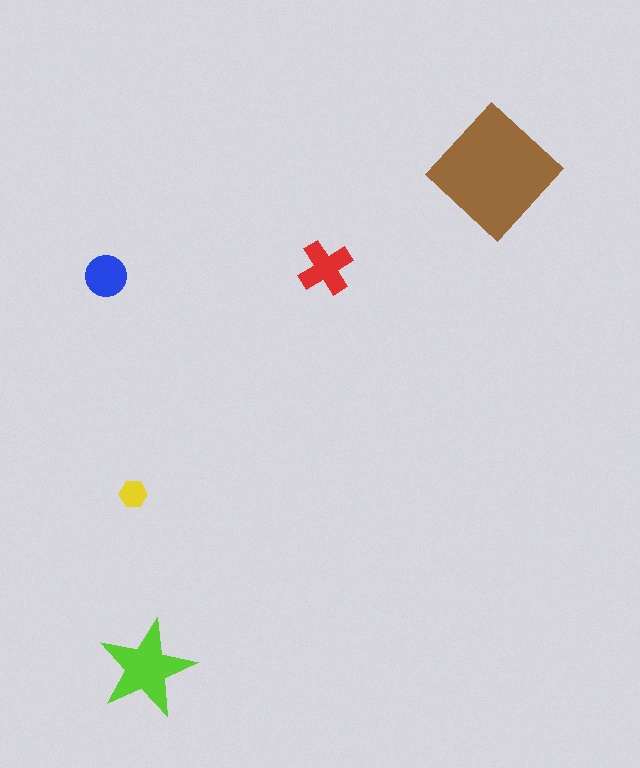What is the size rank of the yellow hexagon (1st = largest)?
5th.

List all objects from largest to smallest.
The brown diamond, the lime star, the red cross, the blue circle, the yellow hexagon.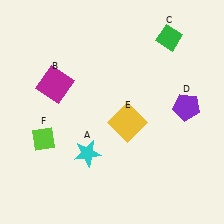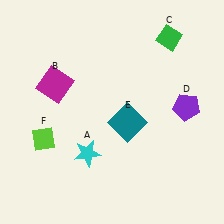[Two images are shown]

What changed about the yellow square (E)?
In Image 1, E is yellow. In Image 2, it changed to teal.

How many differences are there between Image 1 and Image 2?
There is 1 difference between the two images.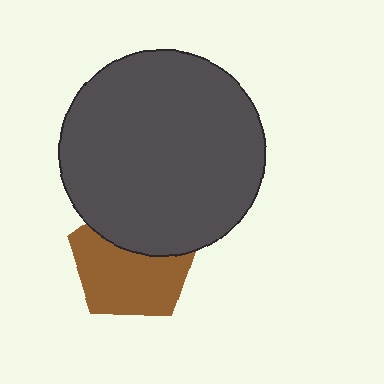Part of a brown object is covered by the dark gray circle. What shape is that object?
It is a pentagon.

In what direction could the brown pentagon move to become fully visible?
The brown pentagon could move down. That would shift it out from behind the dark gray circle entirely.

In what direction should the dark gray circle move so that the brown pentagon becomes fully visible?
The dark gray circle should move up. That is the shortest direction to clear the overlap and leave the brown pentagon fully visible.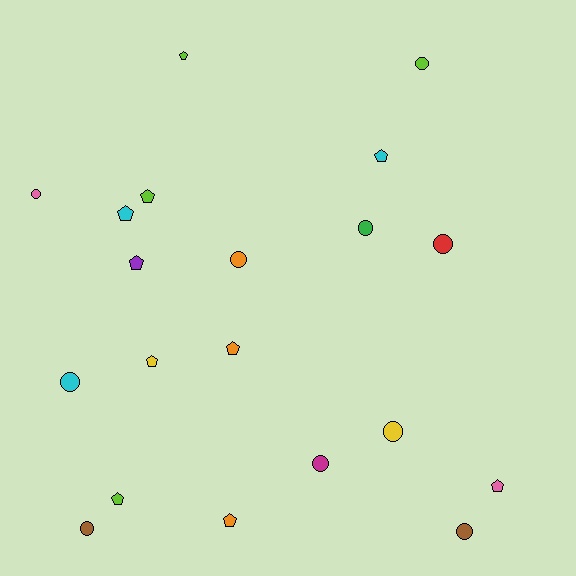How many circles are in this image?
There are 10 circles.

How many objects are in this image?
There are 20 objects.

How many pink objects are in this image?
There are 2 pink objects.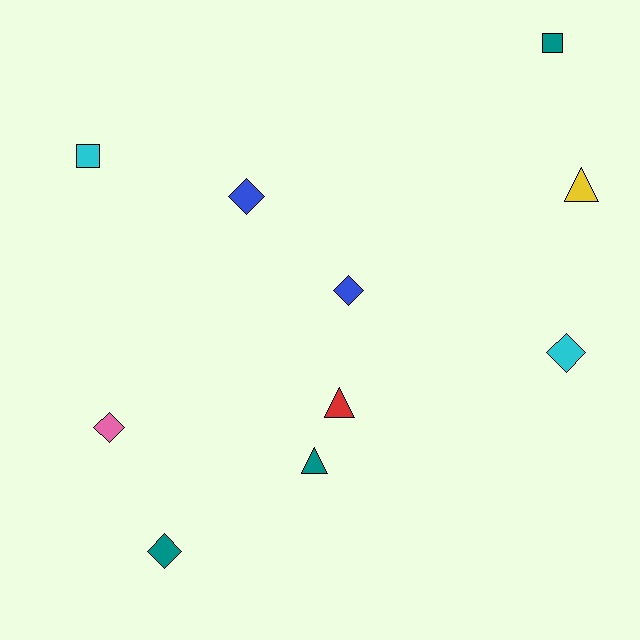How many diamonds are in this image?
There are 5 diamonds.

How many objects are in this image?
There are 10 objects.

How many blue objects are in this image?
There are 2 blue objects.